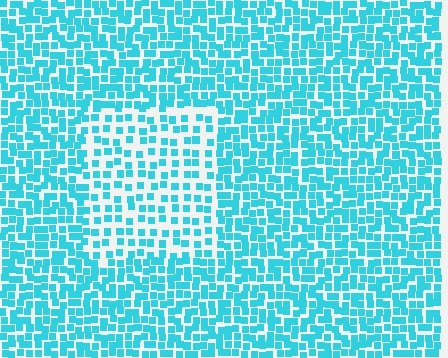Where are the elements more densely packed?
The elements are more densely packed outside the rectangle boundary.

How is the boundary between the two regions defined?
The boundary is defined by a change in element density (approximately 1.8x ratio). All elements are the same color, size, and shape.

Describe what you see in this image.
The image contains small cyan elements arranged at two different densities. A rectangle-shaped region is visible where the elements are less densely packed than the surrounding area.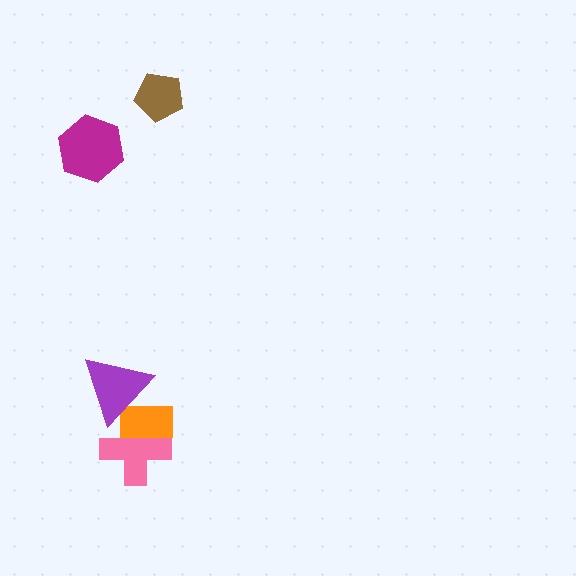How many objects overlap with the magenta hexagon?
0 objects overlap with the magenta hexagon.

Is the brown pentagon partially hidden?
No, no other shape covers it.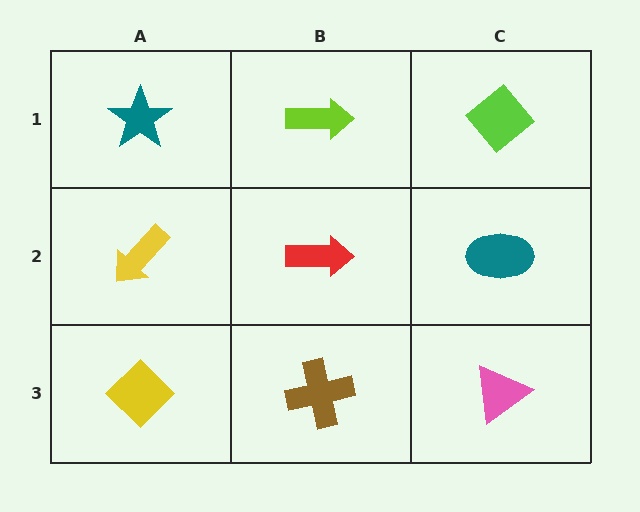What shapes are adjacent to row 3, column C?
A teal ellipse (row 2, column C), a brown cross (row 3, column B).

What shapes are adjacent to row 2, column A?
A teal star (row 1, column A), a yellow diamond (row 3, column A), a red arrow (row 2, column B).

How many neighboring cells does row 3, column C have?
2.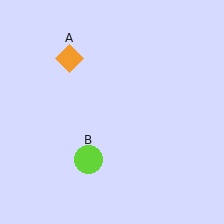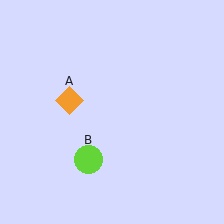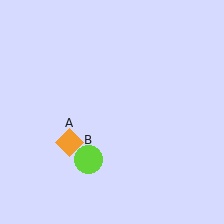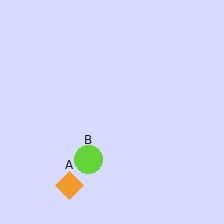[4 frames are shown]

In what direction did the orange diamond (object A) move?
The orange diamond (object A) moved down.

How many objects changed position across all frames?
1 object changed position: orange diamond (object A).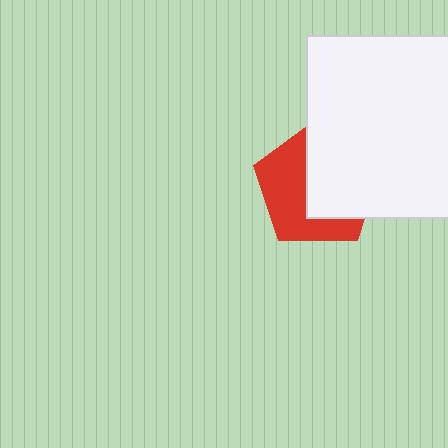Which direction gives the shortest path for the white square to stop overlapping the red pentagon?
Moving right gives the shortest separation.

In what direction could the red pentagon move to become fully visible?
The red pentagon could move left. That would shift it out from behind the white square entirely.